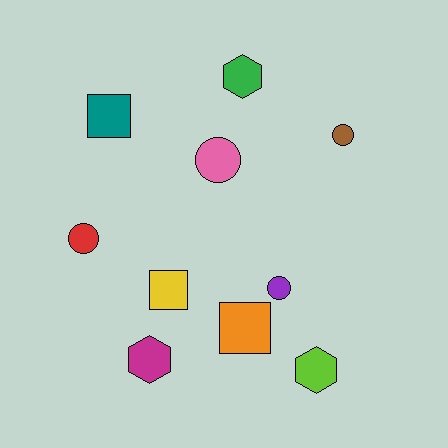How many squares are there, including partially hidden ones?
There are 3 squares.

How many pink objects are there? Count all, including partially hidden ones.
There is 1 pink object.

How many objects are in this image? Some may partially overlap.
There are 10 objects.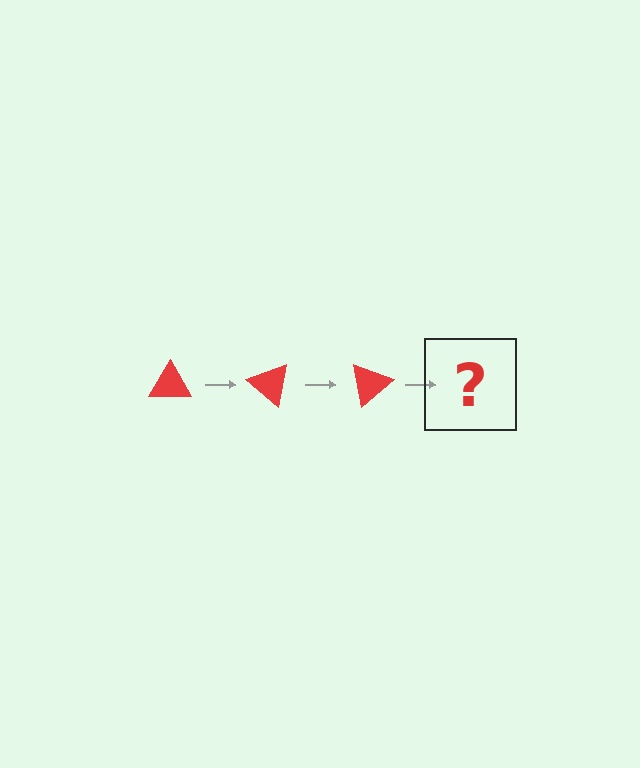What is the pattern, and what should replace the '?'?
The pattern is that the triangle rotates 40 degrees each step. The '?' should be a red triangle rotated 120 degrees.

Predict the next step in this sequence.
The next step is a red triangle rotated 120 degrees.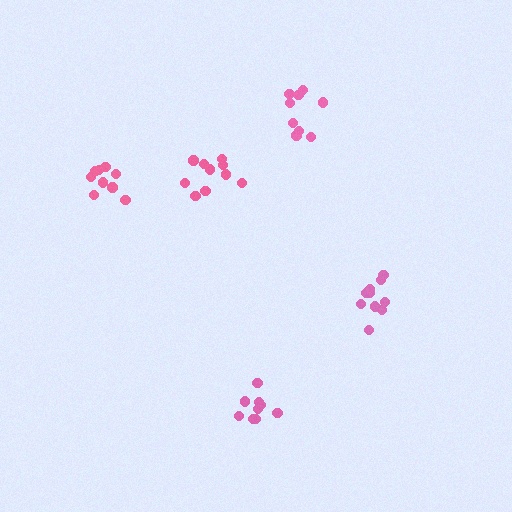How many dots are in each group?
Group 1: 9 dots, Group 2: 12 dots, Group 3: 9 dots, Group 4: 9 dots, Group 5: 10 dots (49 total).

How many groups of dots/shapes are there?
There are 5 groups.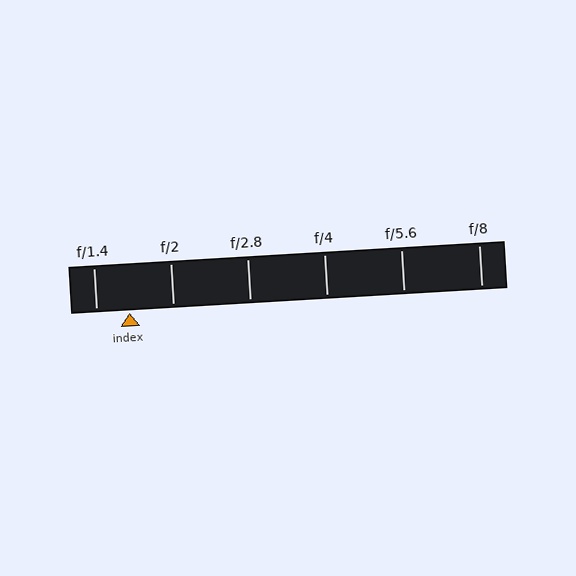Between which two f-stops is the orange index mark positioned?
The index mark is between f/1.4 and f/2.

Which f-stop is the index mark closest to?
The index mark is closest to f/1.4.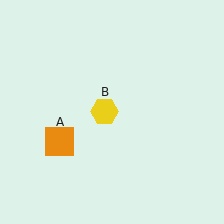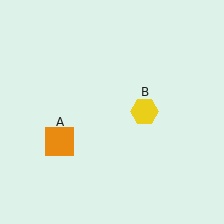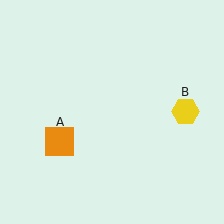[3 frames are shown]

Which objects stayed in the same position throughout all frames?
Orange square (object A) remained stationary.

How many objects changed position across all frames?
1 object changed position: yellow hexagon (object B).